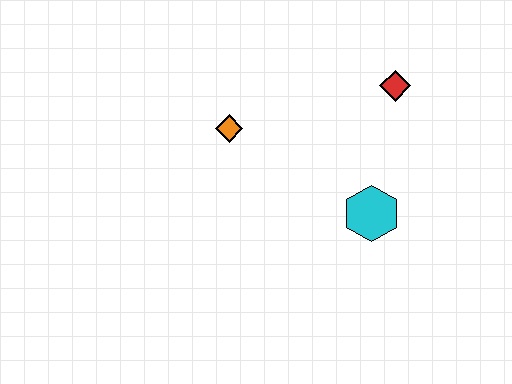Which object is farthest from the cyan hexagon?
The orange diamond is farthest from the cyan hexagon.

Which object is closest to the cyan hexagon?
The red diamond is closest to the cyan hexagon.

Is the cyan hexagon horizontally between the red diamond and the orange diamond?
Yes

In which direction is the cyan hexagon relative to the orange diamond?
The cyan hexagon is to the right of the orange diamond.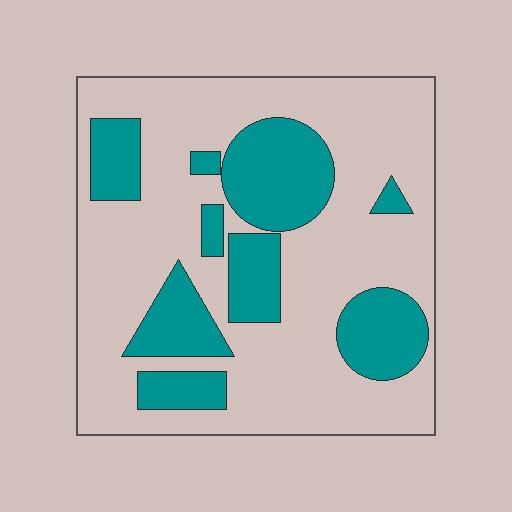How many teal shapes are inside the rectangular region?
9.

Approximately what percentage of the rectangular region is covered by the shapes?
Approximately 30%.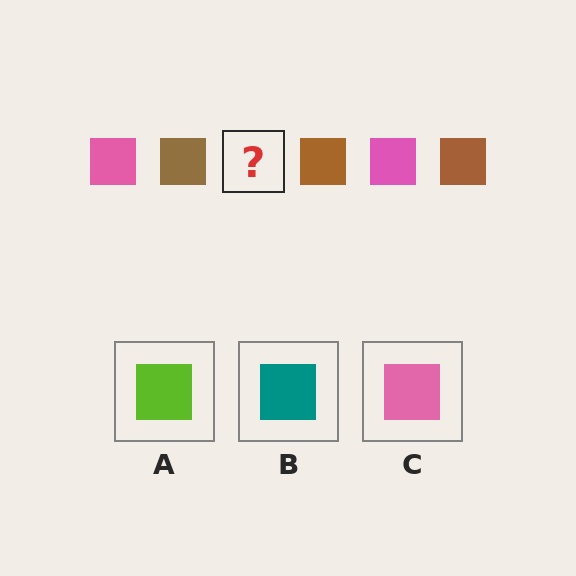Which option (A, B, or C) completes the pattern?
C.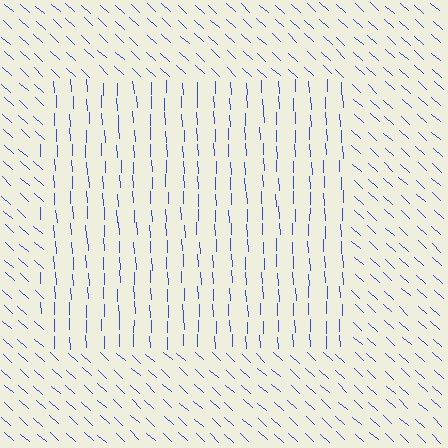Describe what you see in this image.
The image is filled with small blue line segments. A rectangle region in the image has lines oriented differently from the surrounding lines, creating a visible texture boundary.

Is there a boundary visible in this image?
Yes, there is a texture boundary formed by a change in line orientation.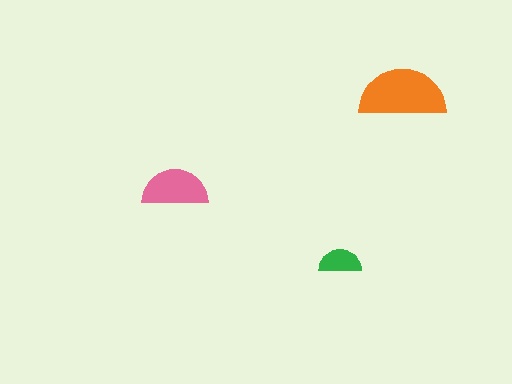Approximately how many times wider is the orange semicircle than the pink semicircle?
About 1.5 times wider.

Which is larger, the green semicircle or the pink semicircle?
The pink one.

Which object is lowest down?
The green semicircle is bottommost.